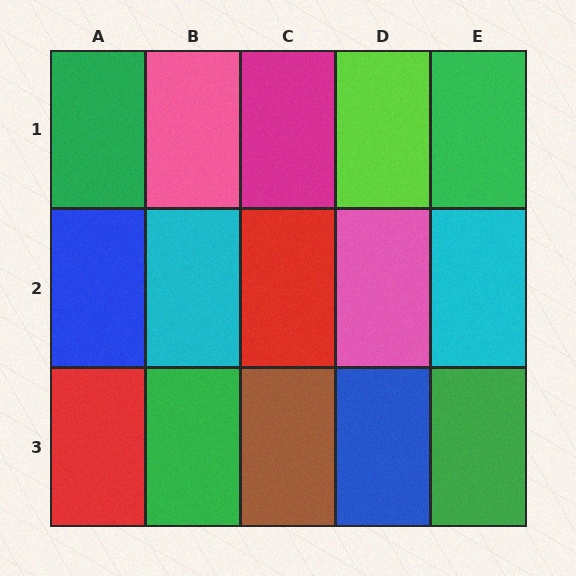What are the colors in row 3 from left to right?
Red, green, brown, blue, green.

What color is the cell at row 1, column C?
Magenta.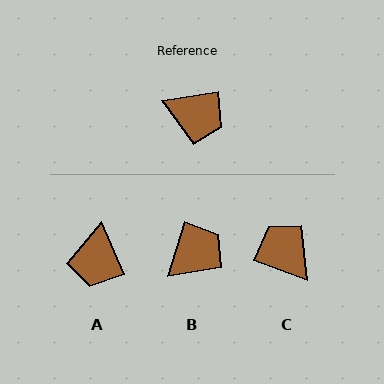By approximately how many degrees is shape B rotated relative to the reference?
Approximately 64 degrees counter-clockwise.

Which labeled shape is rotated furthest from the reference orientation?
C, about 150 degrees away.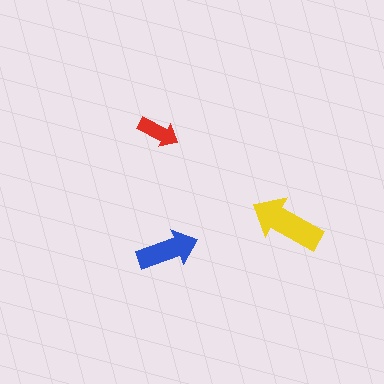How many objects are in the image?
There are 3 objects in the image.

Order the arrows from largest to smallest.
the yellow one, the blue one, the red one.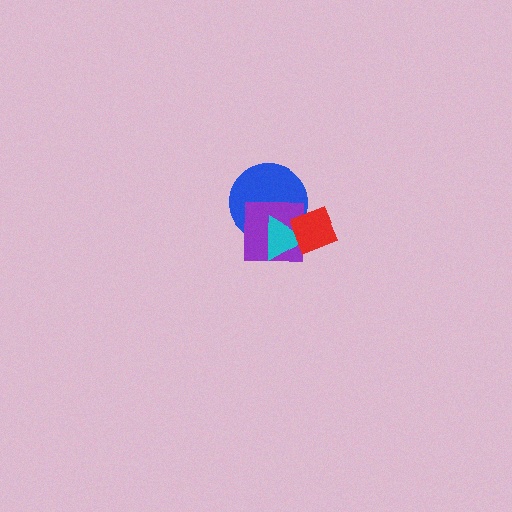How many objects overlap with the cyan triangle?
3 objects overlap with the cyan triangle.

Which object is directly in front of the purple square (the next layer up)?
The cyan triangle is directly in front of the purple square.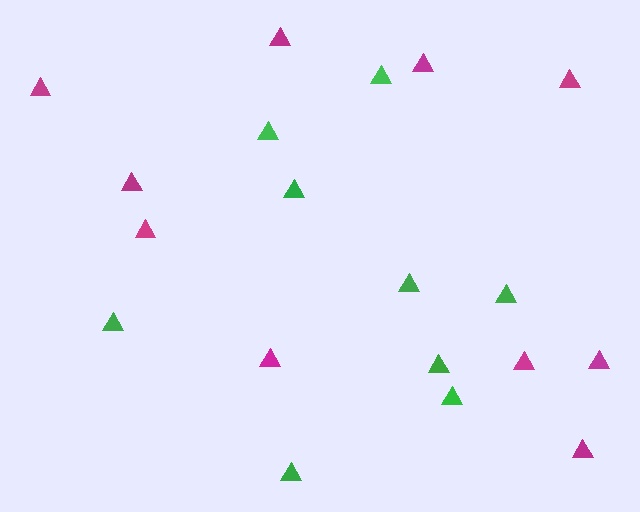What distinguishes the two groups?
There are 2 groups: one group of magenta triangles (10) and one group of green triangles (9).